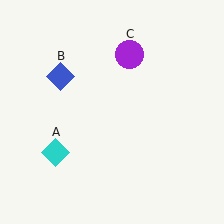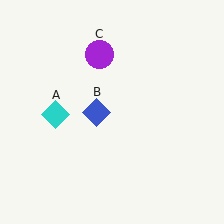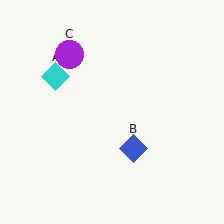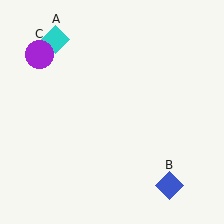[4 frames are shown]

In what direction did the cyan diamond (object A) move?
The cyan diamond (object A) moved up.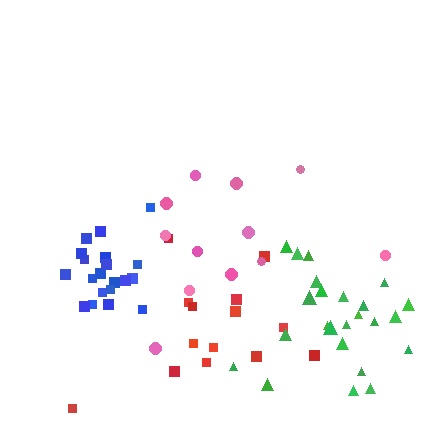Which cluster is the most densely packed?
Blue.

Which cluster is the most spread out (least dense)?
Pink.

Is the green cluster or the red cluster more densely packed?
Green.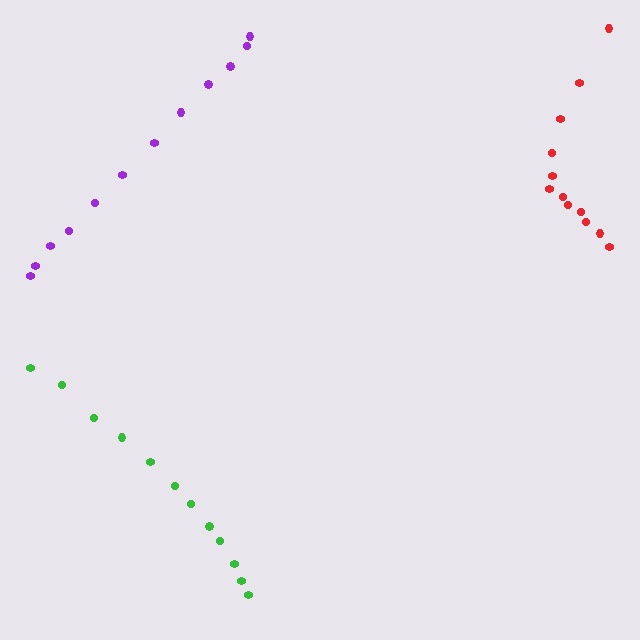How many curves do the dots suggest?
There are 3 distinct paths.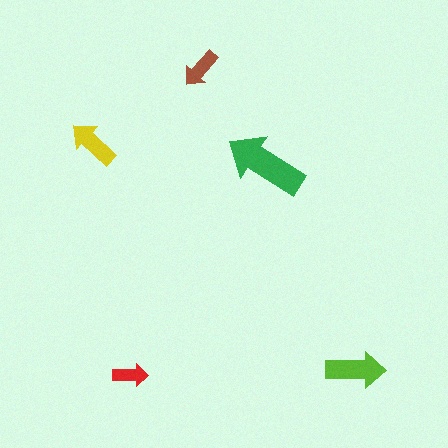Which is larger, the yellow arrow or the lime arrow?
The lime one.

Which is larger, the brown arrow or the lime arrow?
The lime one.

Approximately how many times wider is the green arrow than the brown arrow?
About 2 times wider.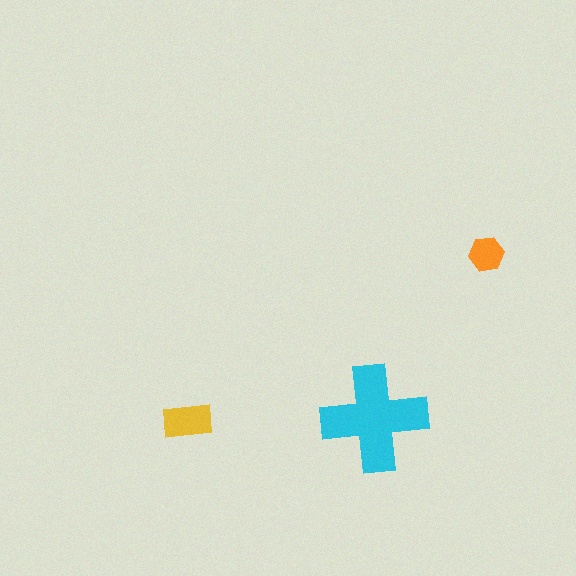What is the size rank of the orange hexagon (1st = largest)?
3rd.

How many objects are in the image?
There are 3 objects in the image.